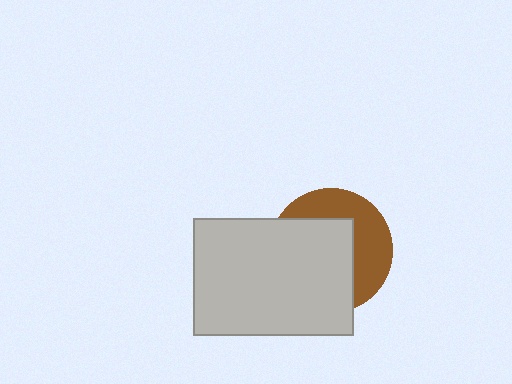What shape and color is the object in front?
The object in front is a light gray rectangle.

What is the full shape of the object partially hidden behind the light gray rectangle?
The partially hidden object is a brown circle.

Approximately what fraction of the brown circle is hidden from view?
Roughly 58% of the brown circle is hidden behind the light gray rectangle.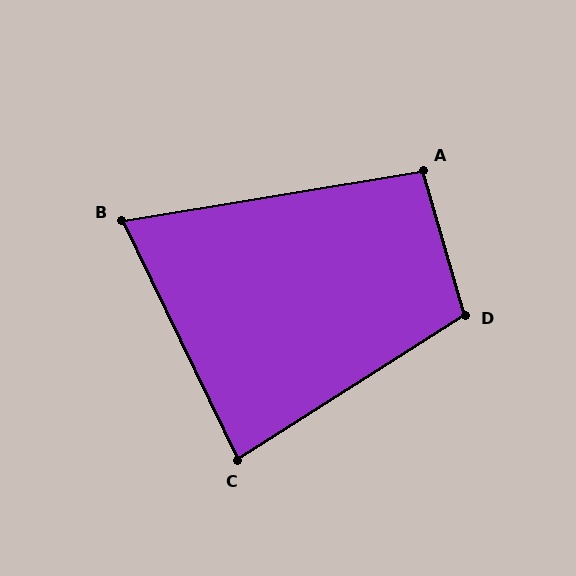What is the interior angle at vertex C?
Approximately 83 degrees (acute).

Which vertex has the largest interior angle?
D, at approximately 106 degrees.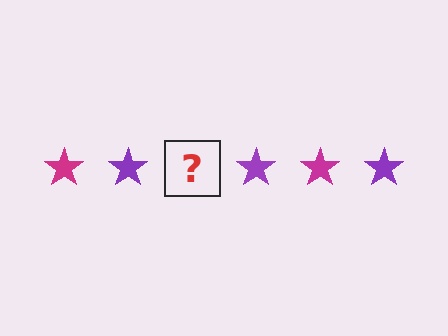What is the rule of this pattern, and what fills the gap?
The rule is that the pattern cycles through magenta, purple stars. The gap should be filled with a magenta star.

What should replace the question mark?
The question mark should be replaced with a magenta star.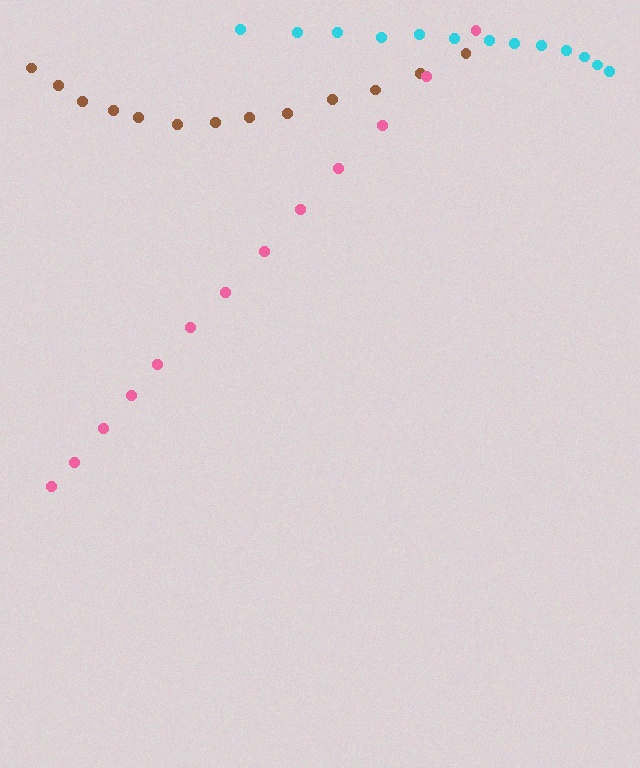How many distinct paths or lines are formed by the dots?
There are 3 distinct paths.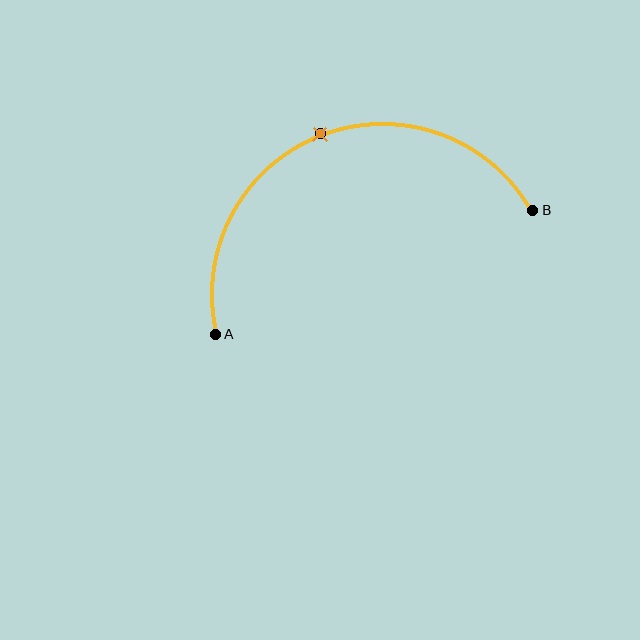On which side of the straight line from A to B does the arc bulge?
The arc bulges above the straight line connecting A and B.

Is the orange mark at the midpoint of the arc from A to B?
Yes. The orange mark lies on the arc at equal arc-length from both A and B — it is the arc midpoint.